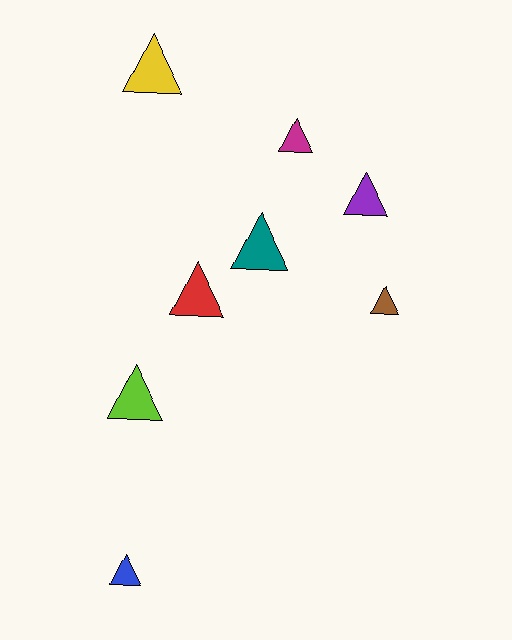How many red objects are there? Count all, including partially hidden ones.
There is 1 red object.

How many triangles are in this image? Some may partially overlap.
There are 8 triangles.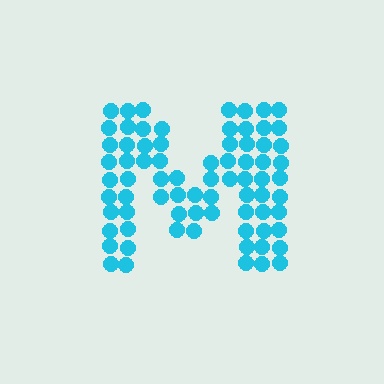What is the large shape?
The large shape is the letter M.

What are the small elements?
The small elements are circles.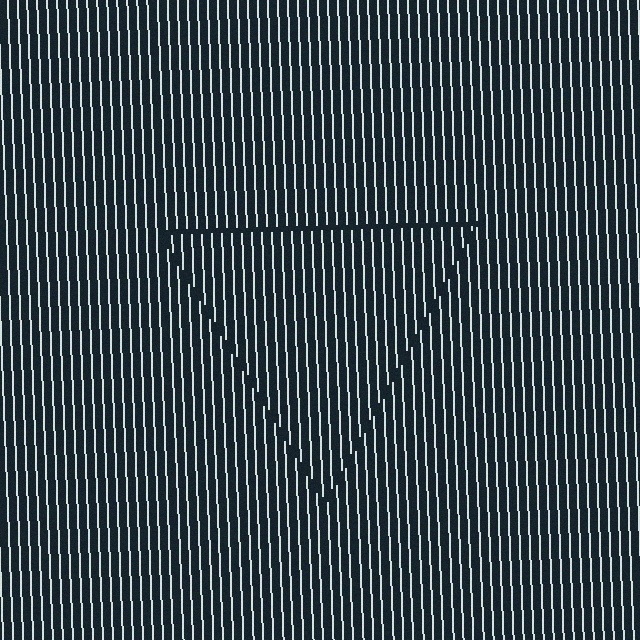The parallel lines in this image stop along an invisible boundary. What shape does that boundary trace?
An illusory triangle. The interior of the shape contains the same grating, shifted by half a period — the contour is defined by the phase discontinuity where line-ends from the inner and outer gratings abut.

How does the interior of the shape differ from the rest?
The interior of the shape contains the same grating, shifted by half a period — the contour is defined by the phase discontinuity where line-ends from the inner and outer gratings abut.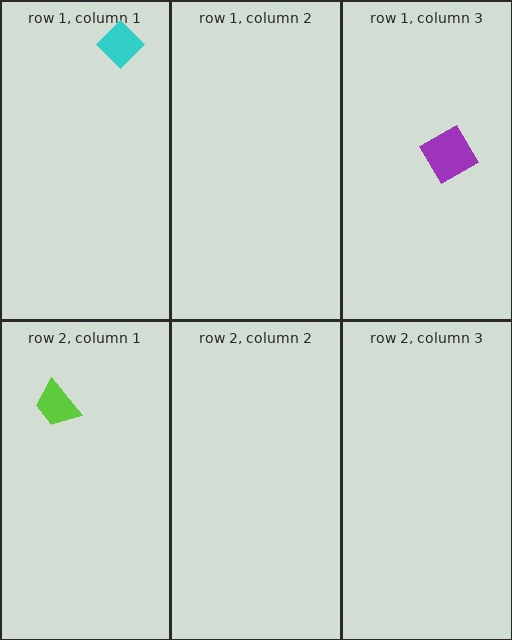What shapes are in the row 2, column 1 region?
The lime trapezoid.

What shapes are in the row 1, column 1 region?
The cyan diamond.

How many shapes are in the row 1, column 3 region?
1.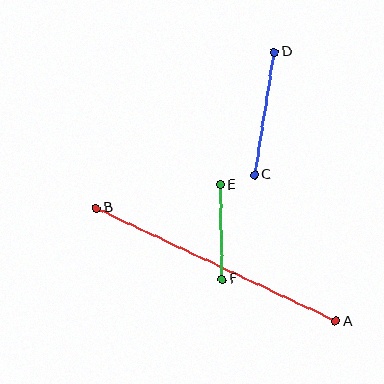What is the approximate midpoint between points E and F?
The midpoint is at approximately (221, 232) pixels.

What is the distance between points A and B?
The distance is approximately 265 pixels.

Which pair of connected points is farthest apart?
Points A and B are farthest apart.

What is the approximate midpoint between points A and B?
The midpoint is at approximately (216, 265) pixels.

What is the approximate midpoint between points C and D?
The midpoint is at approximately (265, 114) pixels.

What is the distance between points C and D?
The distance is approximately 124 pixels.